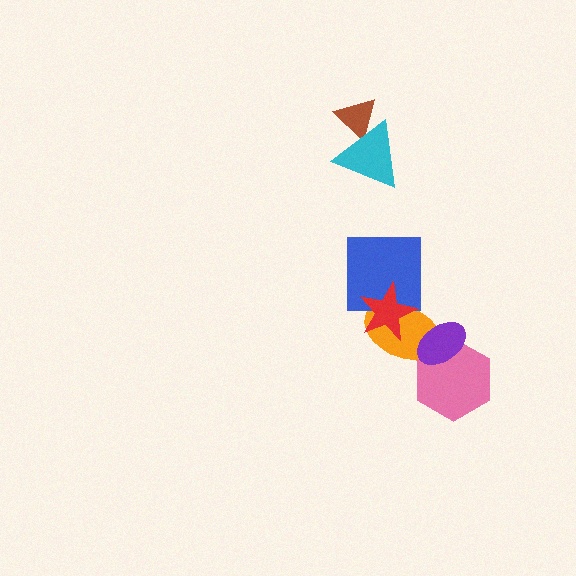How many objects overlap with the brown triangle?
1 object overlaps with the brown triangle.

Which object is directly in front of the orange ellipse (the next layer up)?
The pink hexagon is directly in front of the orange ellipse.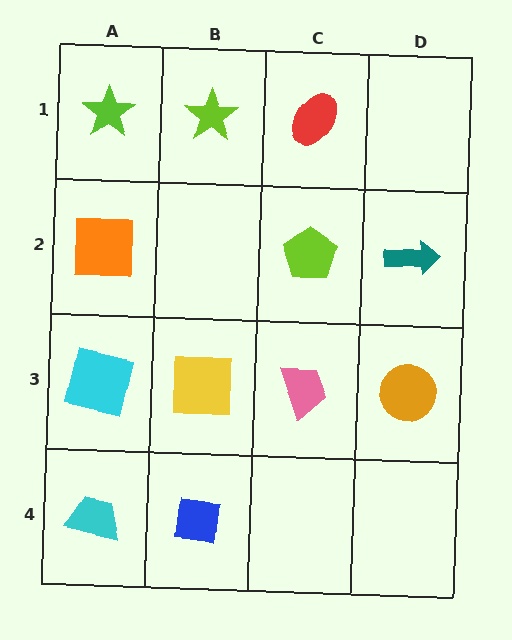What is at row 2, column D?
A teal arrow.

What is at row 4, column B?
A blue square.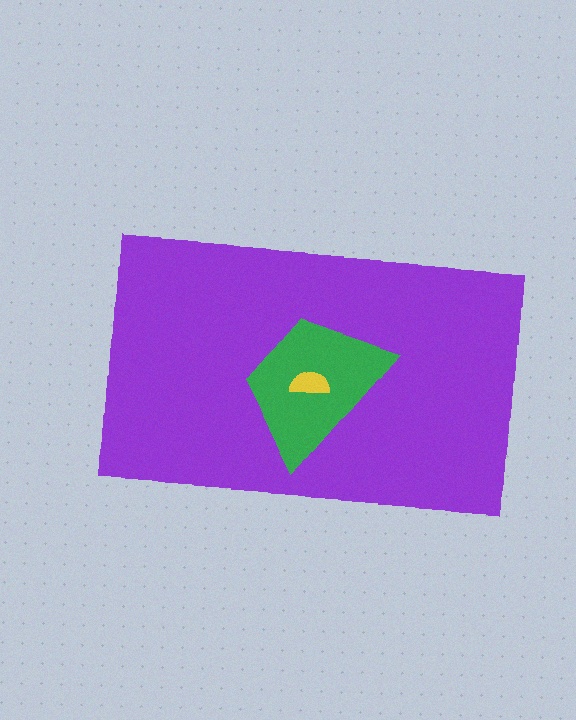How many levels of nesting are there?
3.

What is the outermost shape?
The purple rectangle.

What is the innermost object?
The yellow semicircle.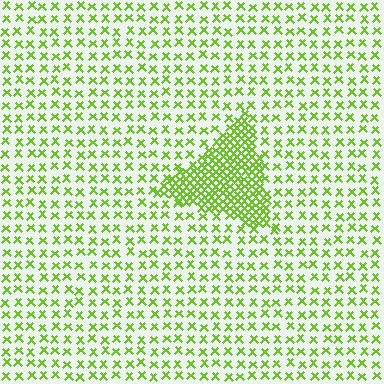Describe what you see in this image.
The image contains small lime elements arranged at two different densities. A triangle-shaped region is visible where the elements are more densely packed than the surrounding area.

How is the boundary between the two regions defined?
The boundary is defined by a change in element density (approximately 2.8x ratio). All elements are the same color, size, and shape.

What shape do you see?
I see a triangle.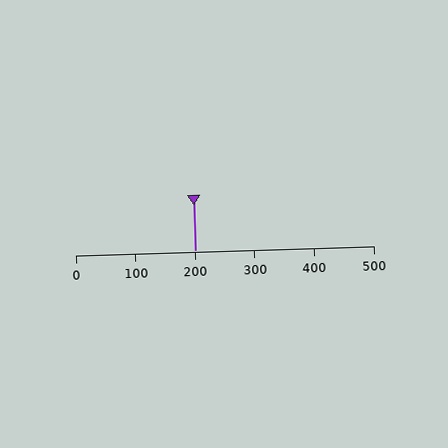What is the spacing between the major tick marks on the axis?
The major ticks are spaced 100 apart.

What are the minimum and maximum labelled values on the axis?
The axis runs from 0 to 500.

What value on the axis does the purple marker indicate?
The marker indicates approximately 200.